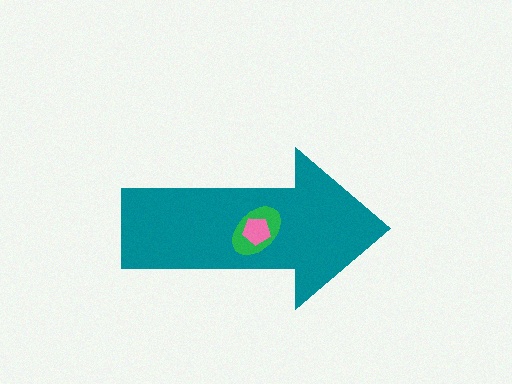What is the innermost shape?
The pink pentagon.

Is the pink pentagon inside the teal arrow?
Yes.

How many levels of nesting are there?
3.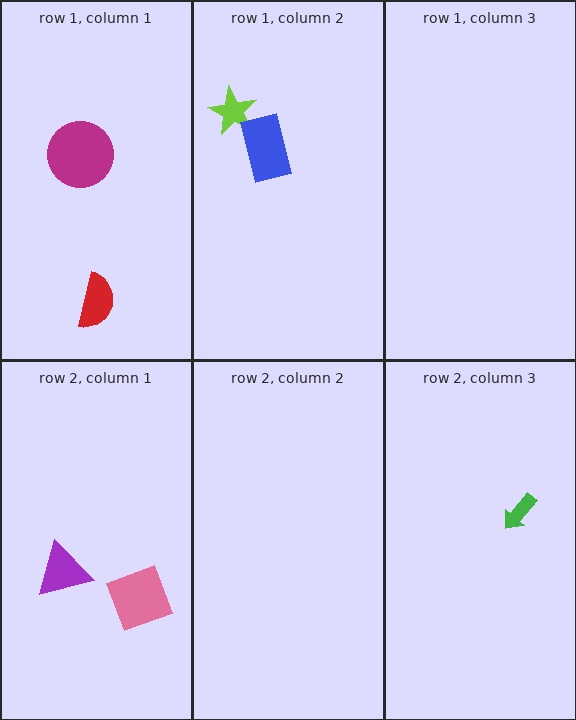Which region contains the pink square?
The row 2, column 1 region.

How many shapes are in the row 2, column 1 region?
2.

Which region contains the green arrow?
The row 2, column 3 region.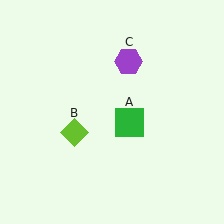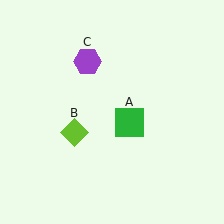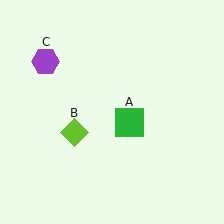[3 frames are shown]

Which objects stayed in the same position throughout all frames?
Green square (object A) and lime diamond (object B) remained stationary.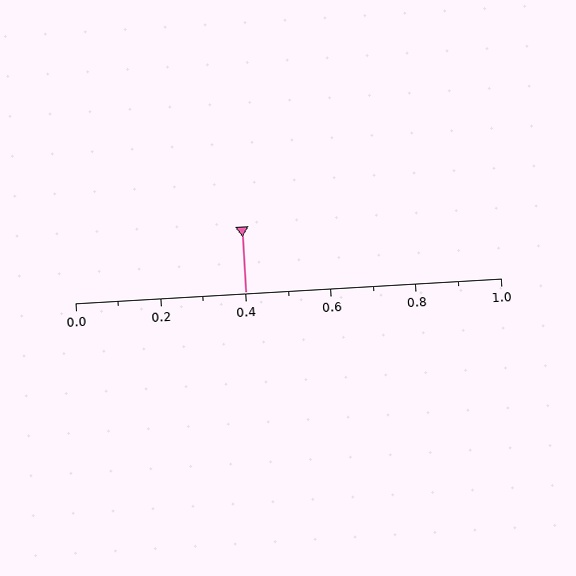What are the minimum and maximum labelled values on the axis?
The axis runs from 0.0 to 1.0.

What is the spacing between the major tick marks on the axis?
The major ticks are spaced 0.2 apart.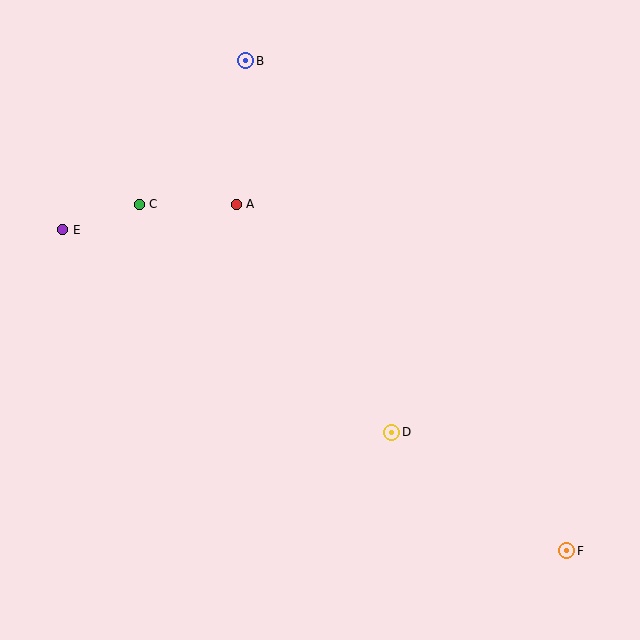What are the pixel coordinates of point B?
Point B is at (246, 61).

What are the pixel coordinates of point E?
Point E is at (63, 230).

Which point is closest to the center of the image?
Point D at (392, 432) is closest to the center.